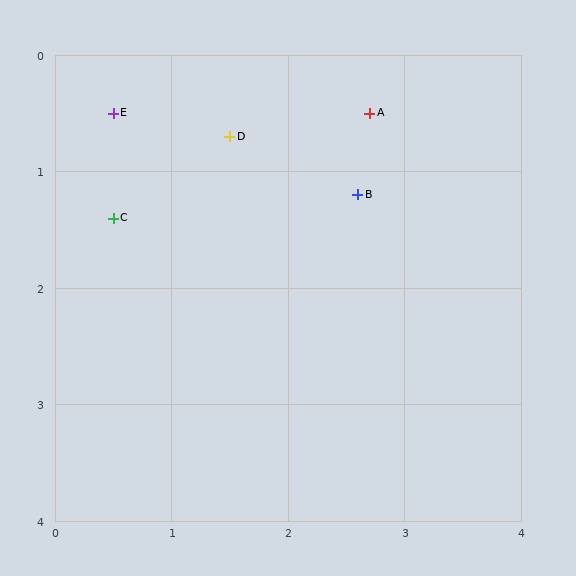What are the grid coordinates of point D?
Point D is at approximately (1.5, 0.7).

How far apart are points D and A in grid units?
Points D and A are about 1.2 grid units apart.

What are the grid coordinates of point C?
Point C is at approximately (0.5, 1.4).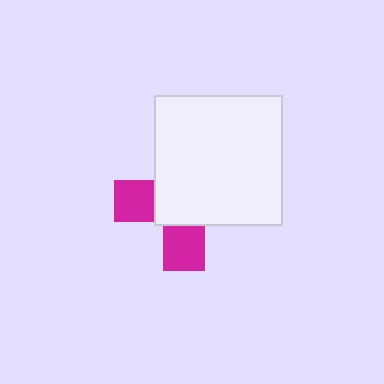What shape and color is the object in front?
The object in front is a white rectangle.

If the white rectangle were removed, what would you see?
You would see the complete magenta cross.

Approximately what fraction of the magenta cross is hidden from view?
Roughly 64% of the magenta cross is hidden behind the white rectangle.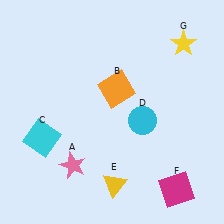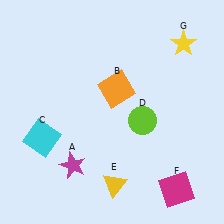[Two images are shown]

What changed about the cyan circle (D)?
In Image 1, D is cyan. In Image 2, it changed to lime.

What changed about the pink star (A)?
In Image 1, A is pink. In Image 2, it changed to magenta.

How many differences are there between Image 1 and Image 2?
There are 2 differences between the two images.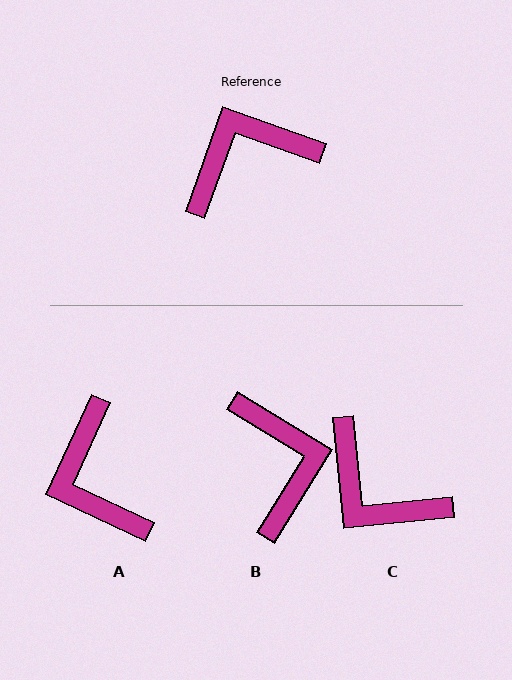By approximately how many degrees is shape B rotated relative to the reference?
Approximately 102 degrees clockwise.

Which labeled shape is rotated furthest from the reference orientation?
C, about 115 degrees away.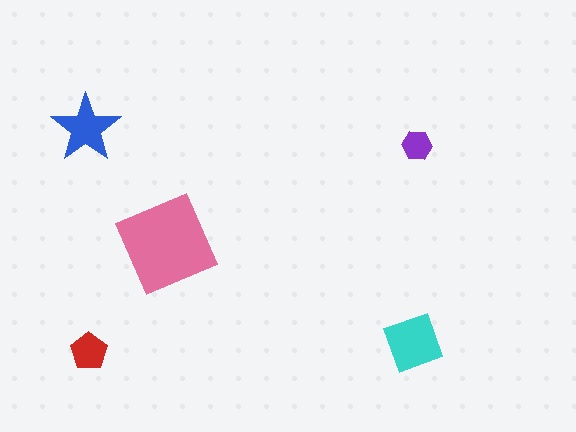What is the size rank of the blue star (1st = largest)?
3rd.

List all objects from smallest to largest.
The purple hexagon, the red pentagon, the blue star, the cyan square, the pink diamond.